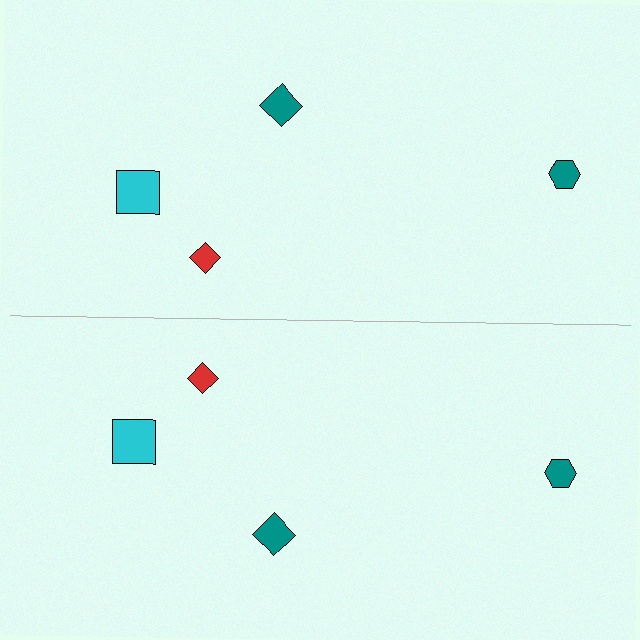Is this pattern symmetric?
Yes, this pattern has bilateral (reflection) symmetry.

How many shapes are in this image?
There are 8 shapes in this image.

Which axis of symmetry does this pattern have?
The pattern has a horizontal axis of symmetry running through the center of the image.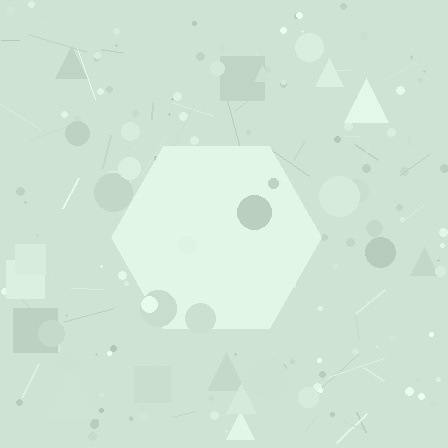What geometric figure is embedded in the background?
A hexagon is embedded in the background.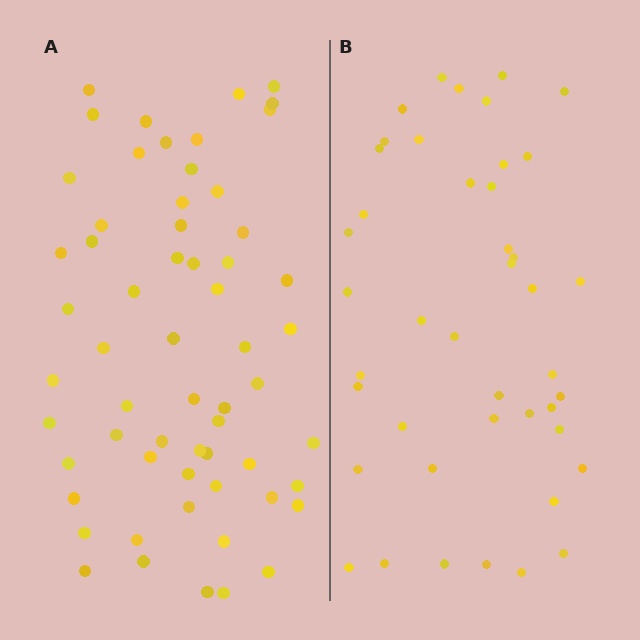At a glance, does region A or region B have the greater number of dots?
Region A (the left region) has more dots.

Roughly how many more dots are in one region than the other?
Region A has approximately 15 more dots than region B.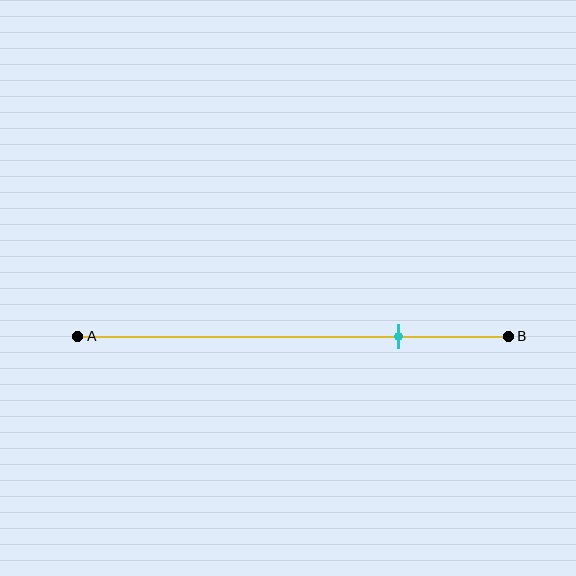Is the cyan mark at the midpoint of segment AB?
No, the mark is at about 75% from A, not at the 50% midpoint.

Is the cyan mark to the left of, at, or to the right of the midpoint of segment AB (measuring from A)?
The cyan mark is to the right of the midpoint of segment AB.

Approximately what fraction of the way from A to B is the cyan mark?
The cyan mark is approximately 75% of the way from A to B.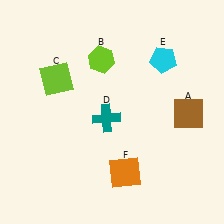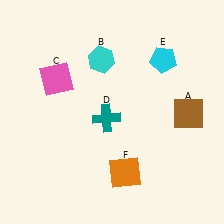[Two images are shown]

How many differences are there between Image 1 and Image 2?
There are 2 differences between the two images.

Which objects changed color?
B changed from lime to cyan. C changed from lime to pink.